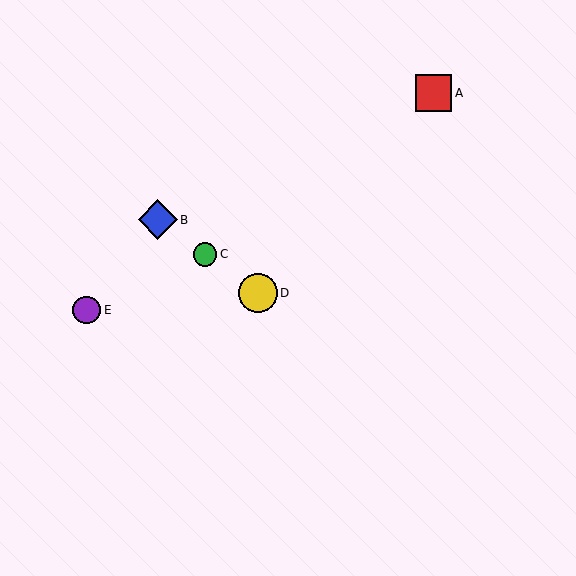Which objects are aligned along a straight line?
Objects B, C, D are aligned along a straight line.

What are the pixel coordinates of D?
Object D is at (258, 293).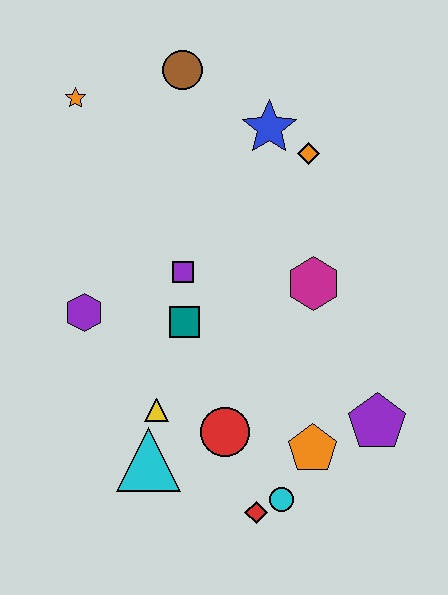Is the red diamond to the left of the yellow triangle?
No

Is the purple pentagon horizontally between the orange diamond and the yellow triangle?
No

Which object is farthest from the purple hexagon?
The purple pentagon is farthest from the purple hexagon.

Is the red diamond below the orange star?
Yes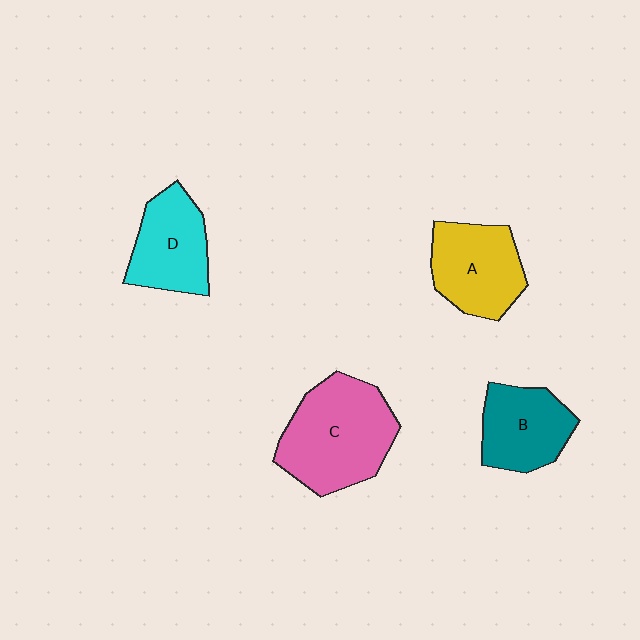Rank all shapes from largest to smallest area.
From largest to smallest: C (pink), A (yellow), D (cyan), B (teal).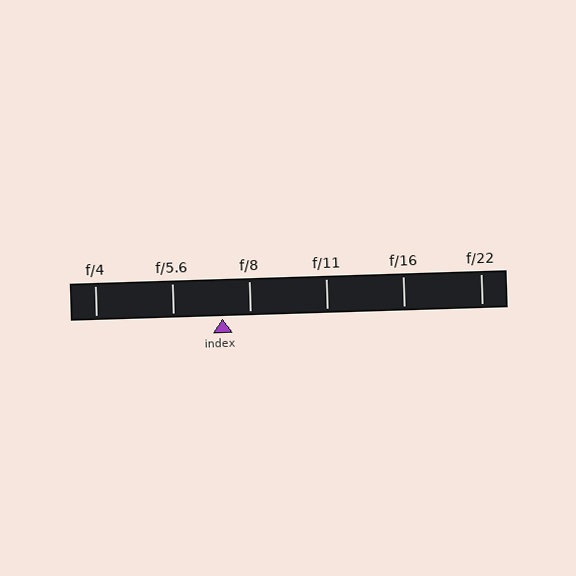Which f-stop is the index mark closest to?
The index mark is closest to f/8.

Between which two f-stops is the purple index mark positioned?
The index mark is between f/5.6 and f/8.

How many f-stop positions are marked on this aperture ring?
There are 6 f-stop positions marked.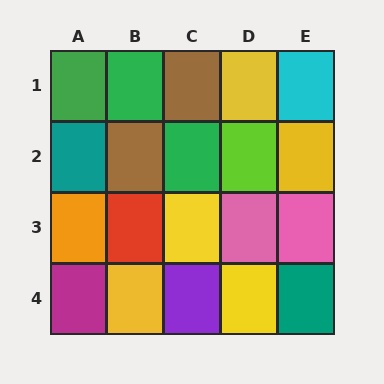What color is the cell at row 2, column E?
Yellow.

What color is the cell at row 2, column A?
Teal.